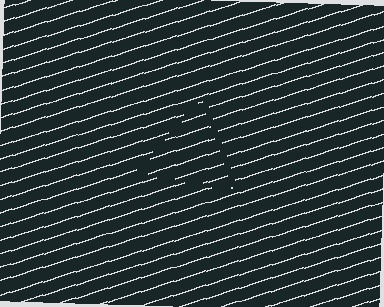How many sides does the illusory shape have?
3 sides — the line-ends trace a triangle.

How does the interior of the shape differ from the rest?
The interior of the shape contains the same grating, shifted by half a period — the contour is defined by the phase discontinuity where line-ends from the inner and outer gratings abut.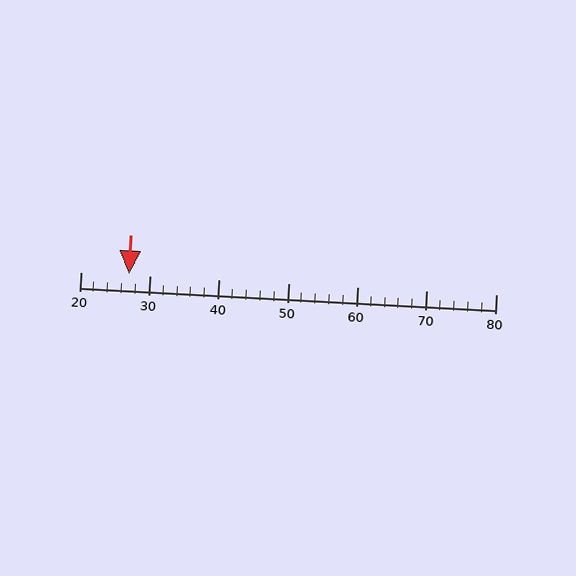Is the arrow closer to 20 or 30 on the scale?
The arrow is closer to 30.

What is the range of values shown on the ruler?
The ruler shows values from 20 to 80.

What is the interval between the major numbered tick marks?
The major tick marks are spaced 10 units apart.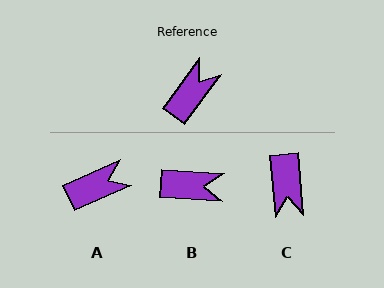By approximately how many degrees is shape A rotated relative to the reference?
Approximately 30 degrees clockwise.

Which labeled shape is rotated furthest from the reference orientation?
C, about 139 degrees away.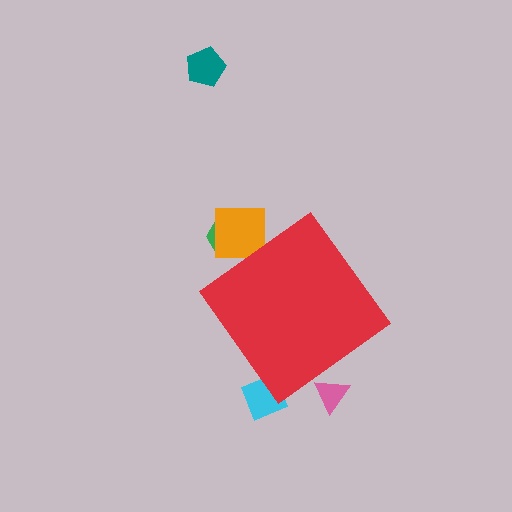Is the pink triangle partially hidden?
Yes, the pink triangle is partially hidden behind the red diamond.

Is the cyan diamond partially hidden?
Yes, the cyan diamond is partially hidden behind the red diamond.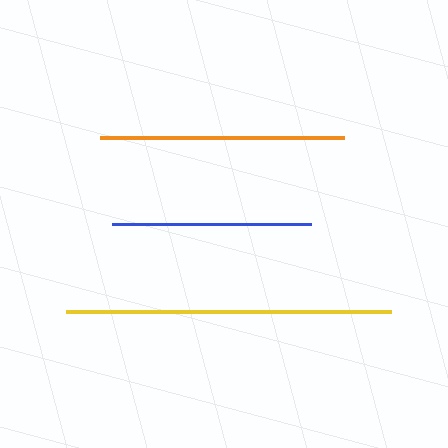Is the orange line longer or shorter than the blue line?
The orange line is longer than the blue line.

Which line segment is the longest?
The yellow line is the longest at approximately 325 pixels.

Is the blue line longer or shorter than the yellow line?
The yellow line is longer than the blue line.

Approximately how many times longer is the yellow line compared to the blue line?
The yellow line is approximately 1.6 times the length of the blue line.